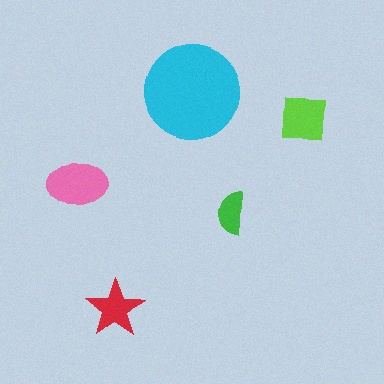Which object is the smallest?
The green semicircle.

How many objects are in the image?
There are 5 objects in the image.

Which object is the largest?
The cyan circle.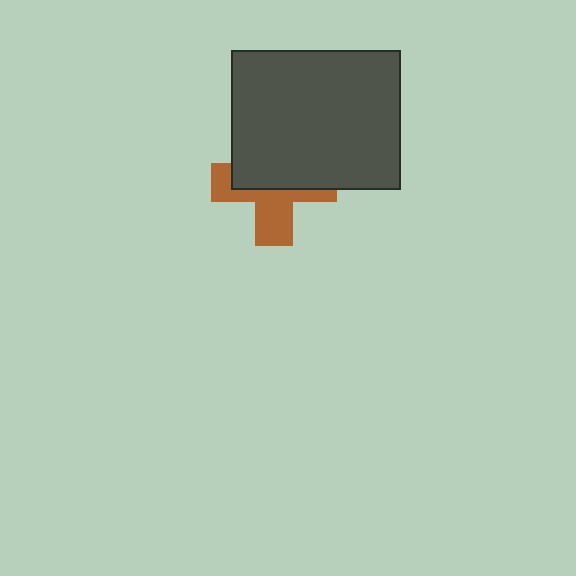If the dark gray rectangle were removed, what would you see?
You would see the complete brown cross.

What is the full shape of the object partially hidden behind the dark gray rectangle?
The partially hidden object is a brown cross.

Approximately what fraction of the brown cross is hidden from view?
Roughly 54% of the brown cross is hidden behind the dark gray rectangle.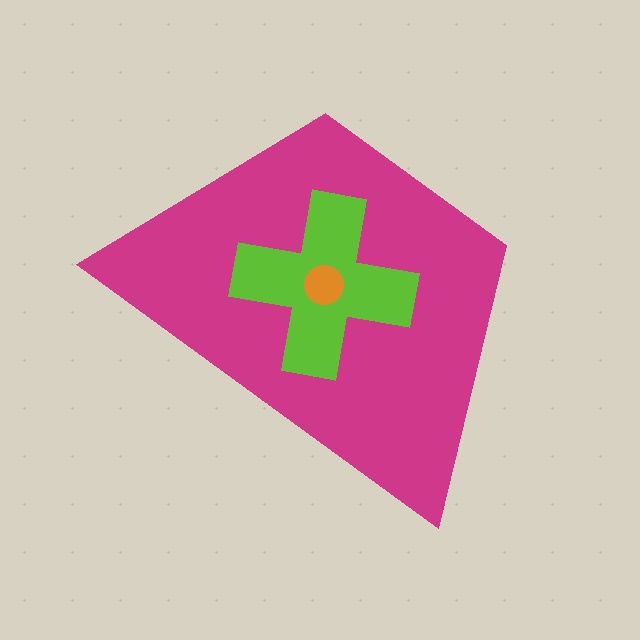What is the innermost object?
The orange circle.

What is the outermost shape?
The magenta trapezoid.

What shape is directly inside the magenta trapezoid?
The lime cross.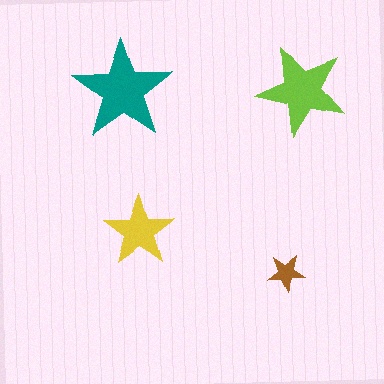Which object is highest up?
The teal star is topmost.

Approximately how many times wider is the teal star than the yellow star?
About 1.5 times wider.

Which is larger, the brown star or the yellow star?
The yellow one.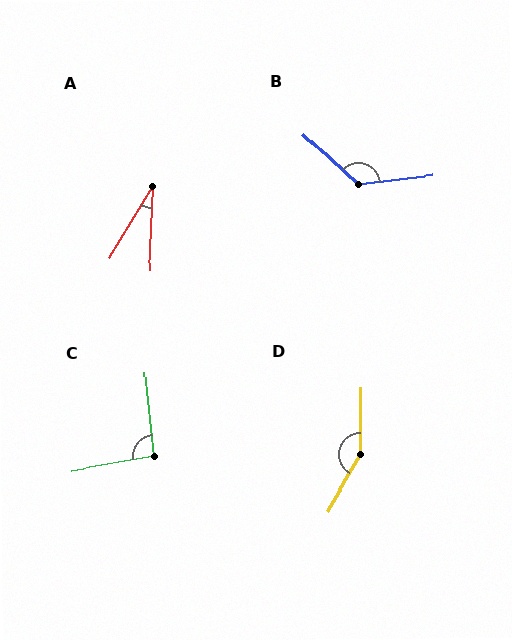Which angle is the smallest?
A, at approximately 29 degrees.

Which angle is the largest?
D, at approximately 150 degrees.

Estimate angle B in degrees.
Approximately 131 degrees.